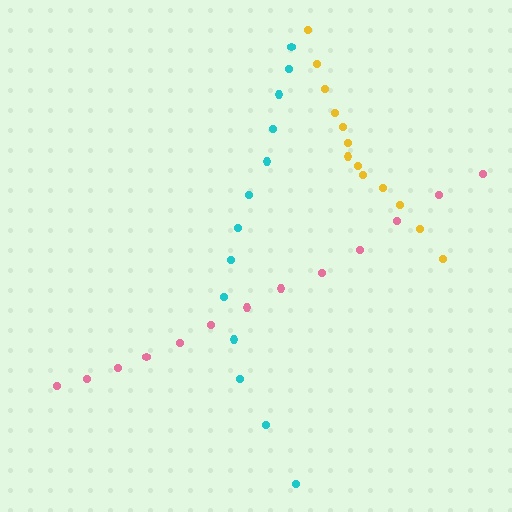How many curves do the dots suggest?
There are 3 distinct paths.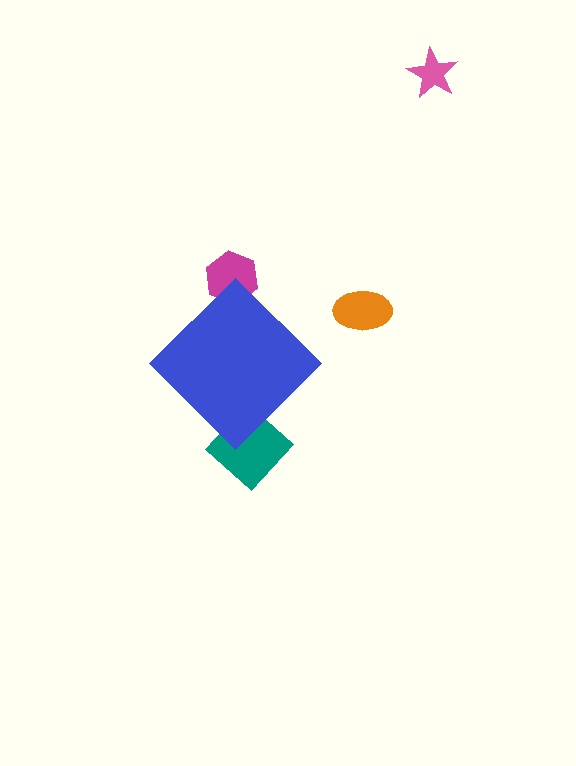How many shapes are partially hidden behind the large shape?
2 shapes are partially hidden.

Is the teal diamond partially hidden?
Yes, the teal diamond is partially hidden behind the blue diamond.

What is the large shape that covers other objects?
A blue diamond.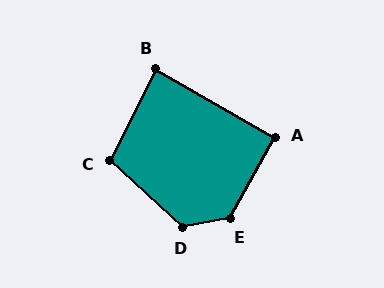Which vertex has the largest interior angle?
E, at approximately 129 degrees.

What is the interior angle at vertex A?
Approximately 91 degrees (approximately right).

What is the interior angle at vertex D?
Approximately 127 degrees (obtuse).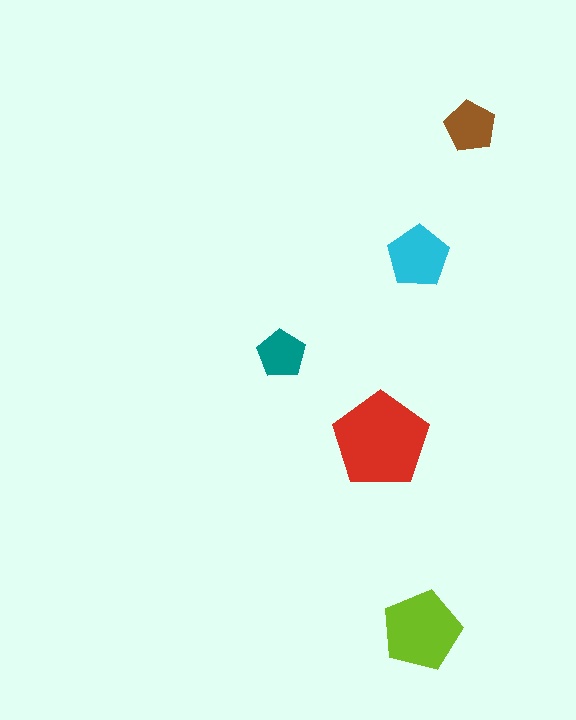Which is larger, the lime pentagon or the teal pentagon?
The lime one.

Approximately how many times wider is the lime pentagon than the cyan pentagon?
About 1.5 times wider.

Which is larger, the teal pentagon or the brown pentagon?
The brown one.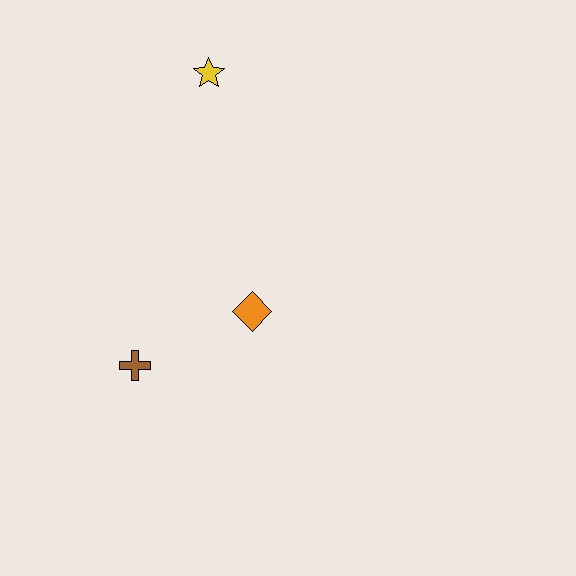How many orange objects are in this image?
There is 1 orange object.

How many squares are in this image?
There are no squares.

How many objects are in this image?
There are 3 objects.